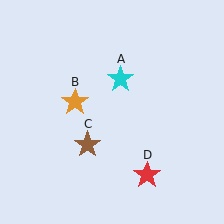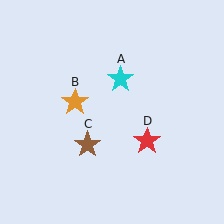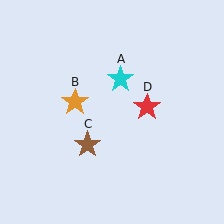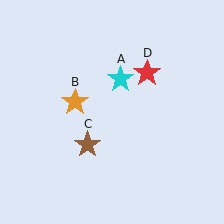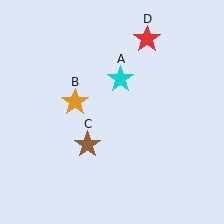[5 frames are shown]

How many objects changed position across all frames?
1 object changed position: red star (object D).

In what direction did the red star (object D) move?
The red star (object D) moved up.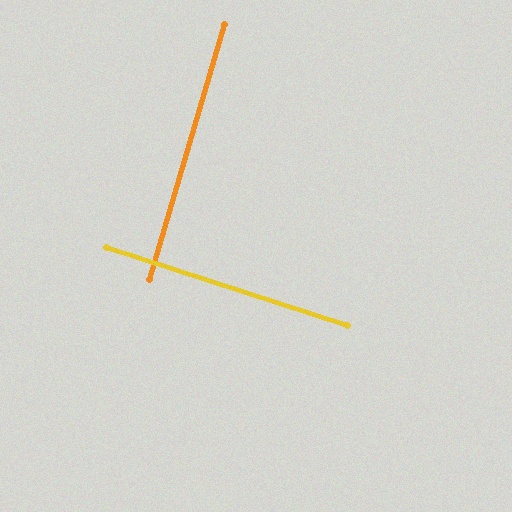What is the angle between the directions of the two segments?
Approximately 88 degrees.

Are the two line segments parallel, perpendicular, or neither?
Perpendicular — they meet at approximately 88°.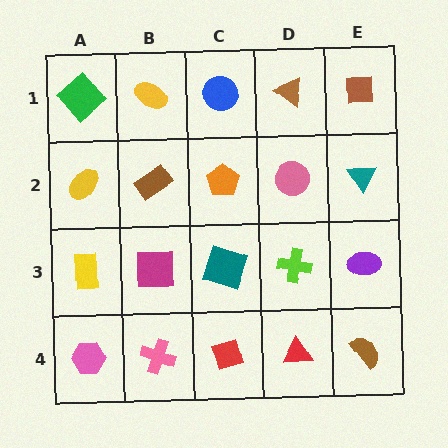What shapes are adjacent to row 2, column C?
A blue circle (row 1, column C), a teal square (row 3, column C), a brown rectangle (row 2, column B), a pink circle (row 2, column D).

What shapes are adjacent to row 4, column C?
A teal square (row 3, column C), a pink cross (row 4, column B), a red triangle (row 4, column D).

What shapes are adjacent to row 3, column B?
A brown rectangle (row 2, column B), a pink cross (row 4, column B), a yellow rectangle (row 3, column A), a teal square (row 3, column C).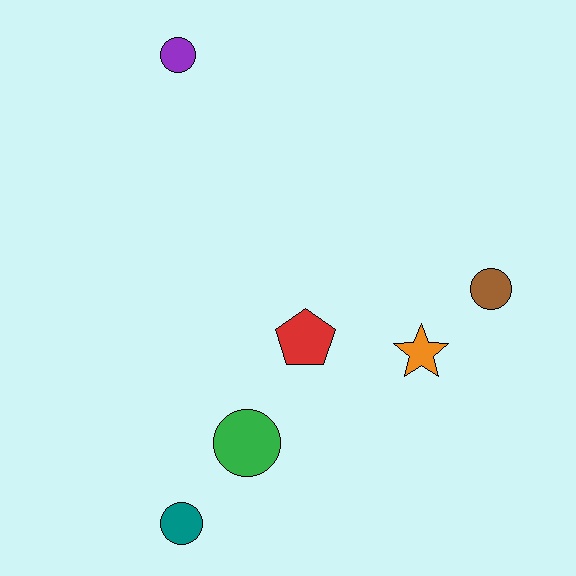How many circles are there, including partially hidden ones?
There are 4 circles.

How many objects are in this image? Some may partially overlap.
There are 6 objects.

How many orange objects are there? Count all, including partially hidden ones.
There is 1 orange object.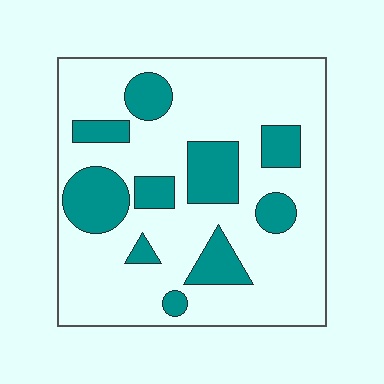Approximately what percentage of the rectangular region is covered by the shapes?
Approximately 25%.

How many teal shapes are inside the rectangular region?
10.